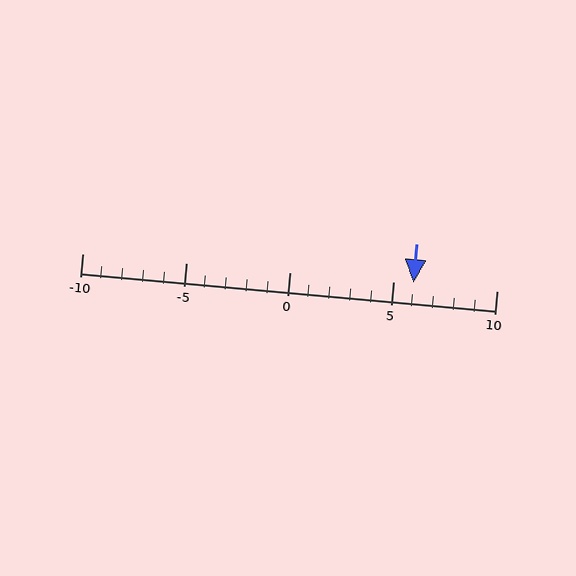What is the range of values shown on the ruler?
The ruler shows values from -10 to 10.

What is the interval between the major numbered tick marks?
The major tick marks are spaced 5 units apart.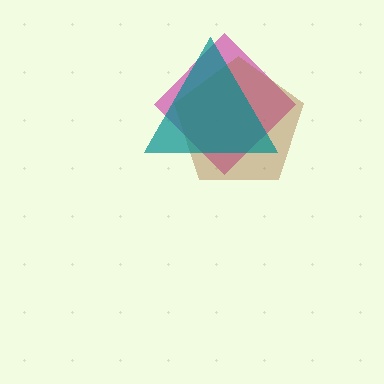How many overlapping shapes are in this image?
There are 3 overlapping shapes in the image.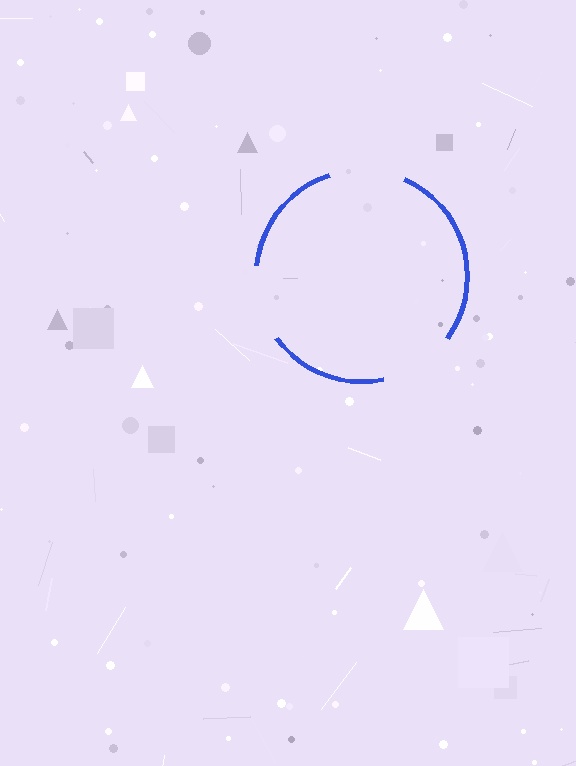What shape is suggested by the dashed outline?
The dashed outline suggests a circle.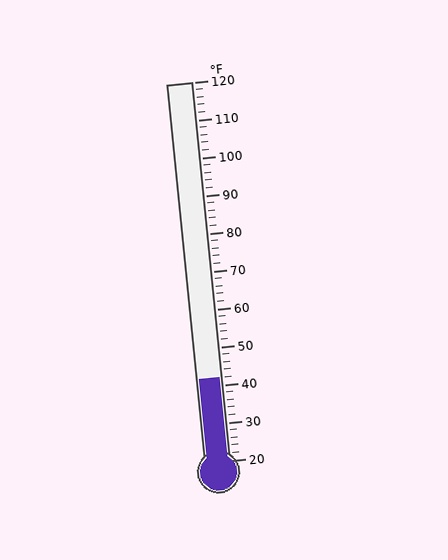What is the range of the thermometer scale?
The thermometer scale ranges from 20°F to 120°F.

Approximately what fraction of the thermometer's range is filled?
The thermometer is filled to approximately 20% of its range.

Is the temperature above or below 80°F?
The temperature is below 80°F.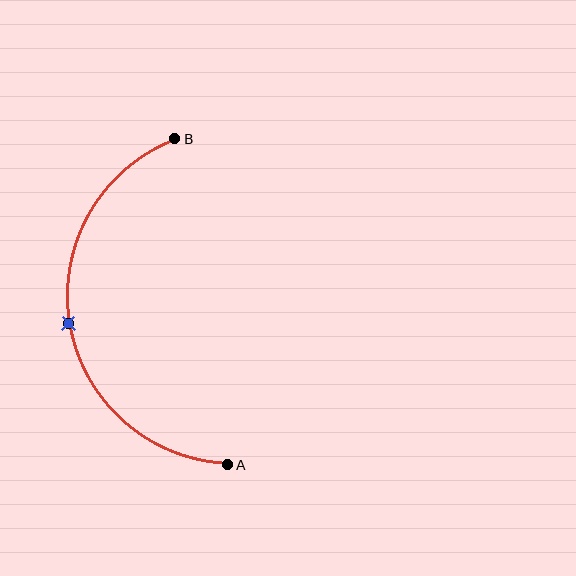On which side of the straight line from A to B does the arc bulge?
The arc bulges to the left of the straight line connecting A and B.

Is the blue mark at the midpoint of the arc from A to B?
Yes. The blue mark lies on the arc at equal arc-length from both A and B — it is the arc midpoint.